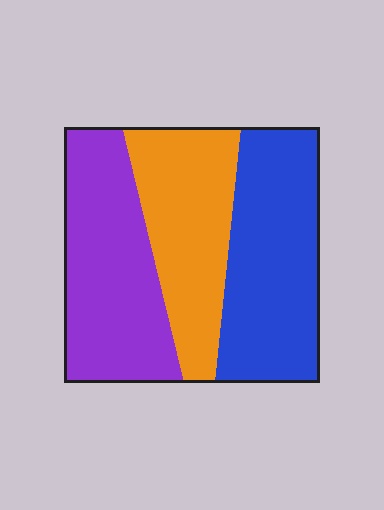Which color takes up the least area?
Orange, at roughly 30%.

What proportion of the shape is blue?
Blue takes up about three eighths (3/8) of the shape.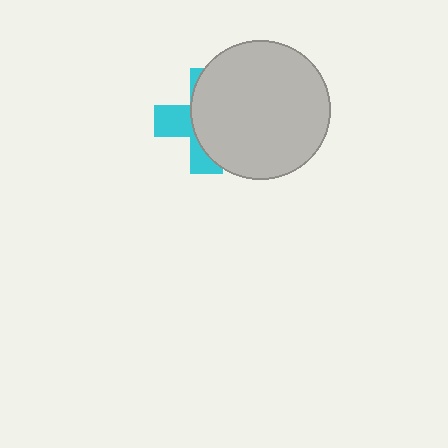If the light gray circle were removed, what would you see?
You would see the complete cyan cross.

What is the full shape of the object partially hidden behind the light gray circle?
The partially hidden object is a cyan cross.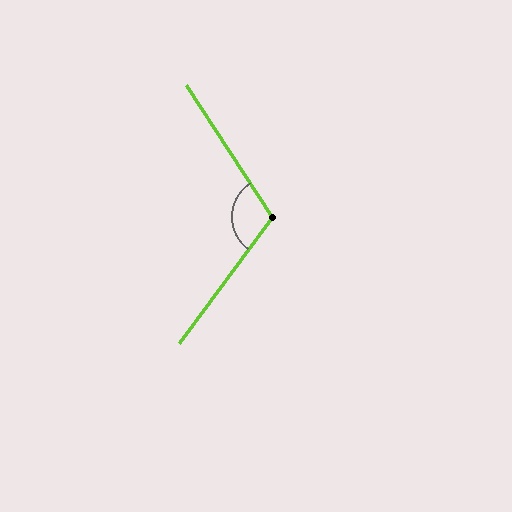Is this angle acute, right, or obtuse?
It is obtuse.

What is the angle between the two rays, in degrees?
Approximately 111 degrees.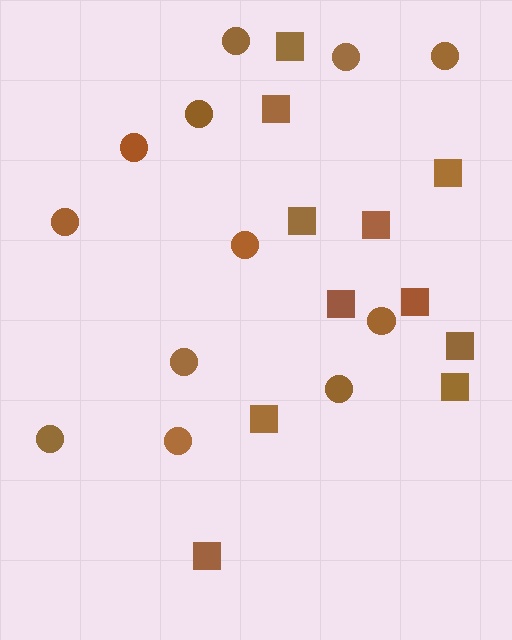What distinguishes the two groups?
There are 2 groups: one group of squares (11) and one group of circles (12).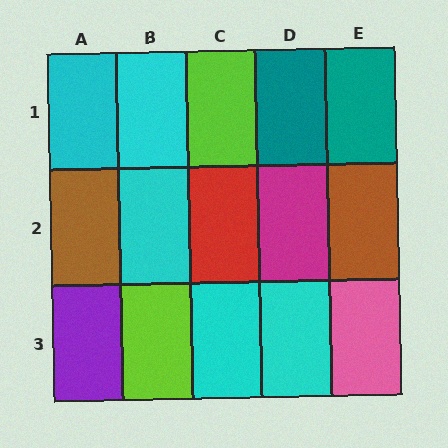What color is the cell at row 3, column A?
Purple.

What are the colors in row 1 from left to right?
Cyan, cyan, lime, teal, teal.